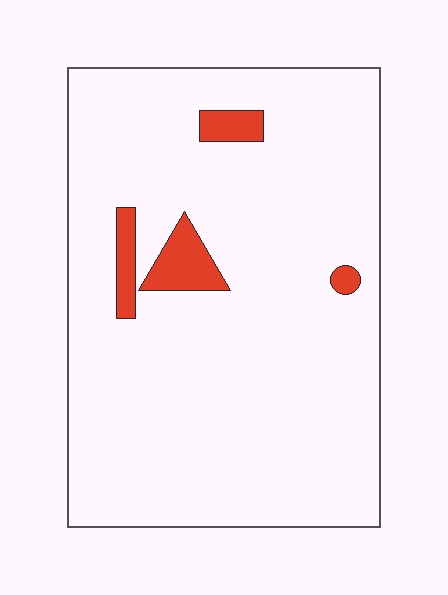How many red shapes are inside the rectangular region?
4.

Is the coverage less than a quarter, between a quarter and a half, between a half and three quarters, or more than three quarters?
Less than a quarter.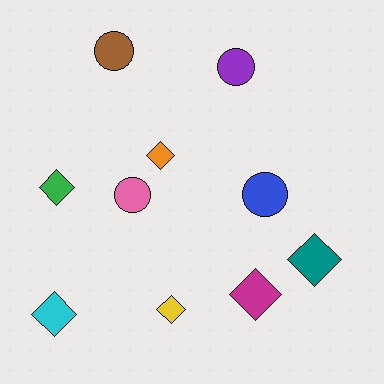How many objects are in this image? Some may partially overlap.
There are 10 objects.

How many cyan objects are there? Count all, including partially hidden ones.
There is 1 cyan object.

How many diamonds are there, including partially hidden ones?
There are 6 diamonds.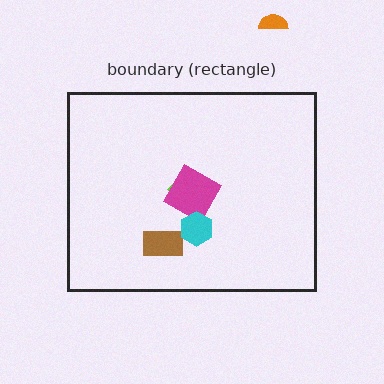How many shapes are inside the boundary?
4 inside, 1 outside.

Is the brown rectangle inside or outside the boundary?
Inside.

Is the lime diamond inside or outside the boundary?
Inside.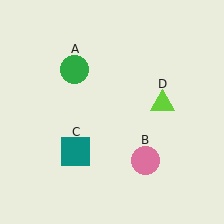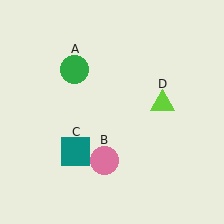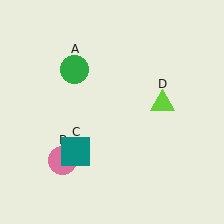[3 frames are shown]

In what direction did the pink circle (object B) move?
The pink circle (object B) moved left.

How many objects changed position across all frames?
1 object changed position: pink circle (object B).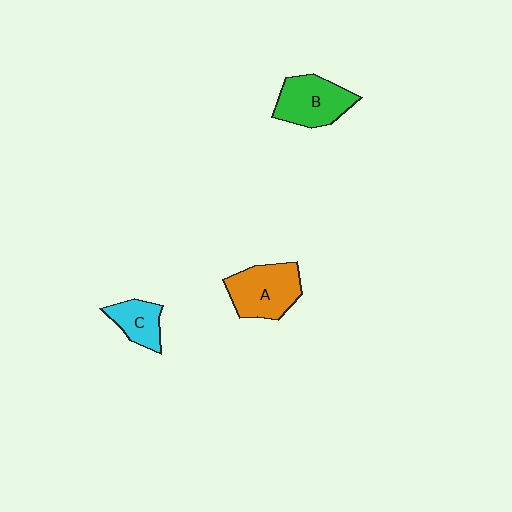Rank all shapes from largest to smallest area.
From largest to smallest: A (orange), B (green), C (cyan).